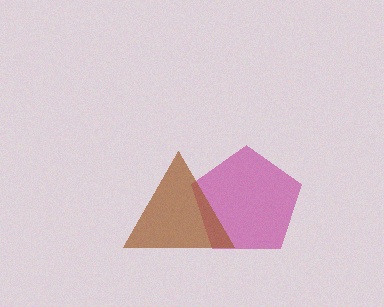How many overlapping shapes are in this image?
There are 2 overlapping shapes in the image.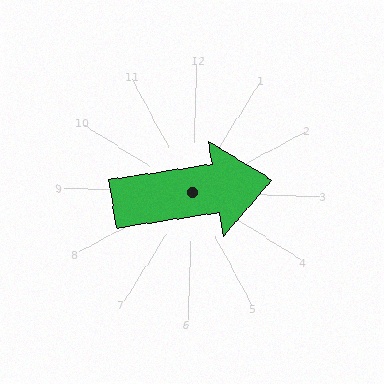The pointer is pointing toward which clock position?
Roughly 3 o'clock.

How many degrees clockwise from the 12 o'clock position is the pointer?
Approximately 79 degrees.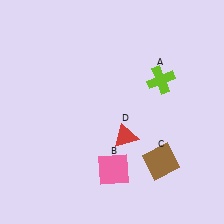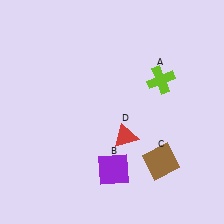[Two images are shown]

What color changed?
The square (B) changed from pink in Image 1 to purple in Image 2.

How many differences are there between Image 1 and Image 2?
There is 1 difference between the two images.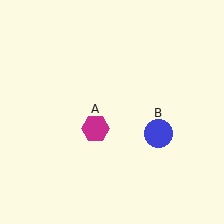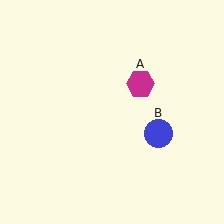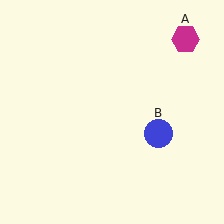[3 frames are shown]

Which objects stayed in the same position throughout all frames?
Blue circle (object B) remained stationary.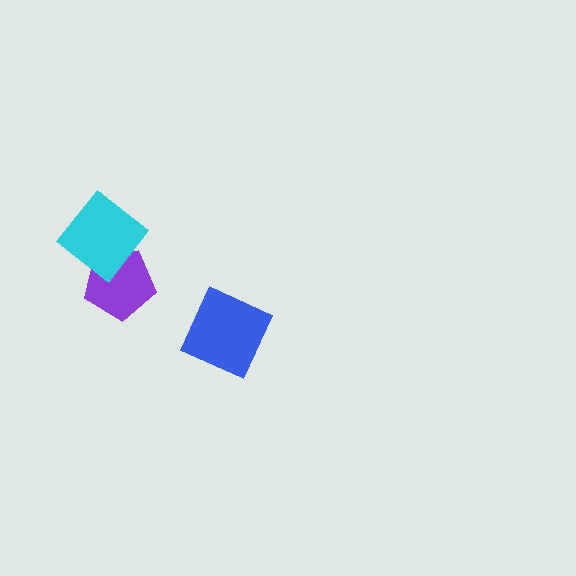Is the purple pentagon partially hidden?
Yes, it is partially covered by another shape.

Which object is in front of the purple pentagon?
The cyan diamond is in front of the purple pentagon.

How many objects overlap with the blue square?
0 objects overlap with the blue square.